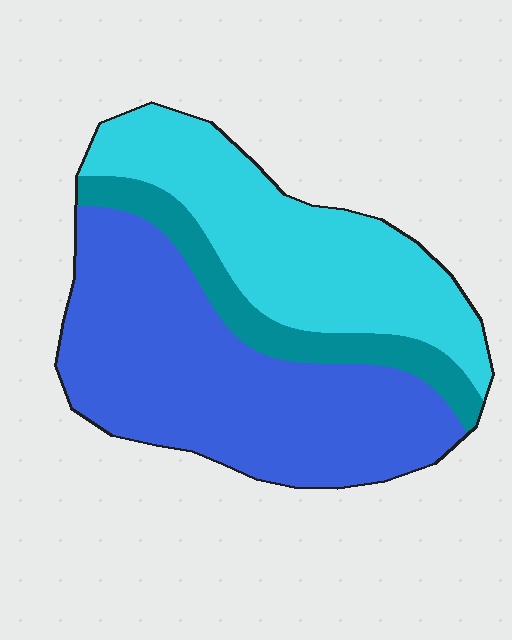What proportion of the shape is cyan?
Cyan takes up about three eighths (3/8) of the shape.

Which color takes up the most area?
Blue, at roughly 50%.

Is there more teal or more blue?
Blue.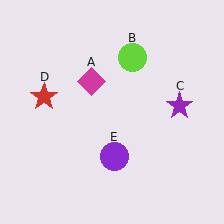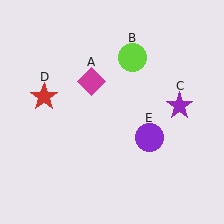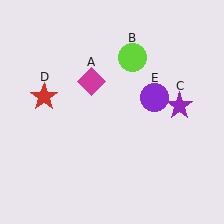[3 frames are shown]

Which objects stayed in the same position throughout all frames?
Magenta diamond (object A) and lime circle (object B) and purple star (object C) and red star (object D) remained stationary.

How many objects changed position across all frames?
1 object changed position: purple circle (object E).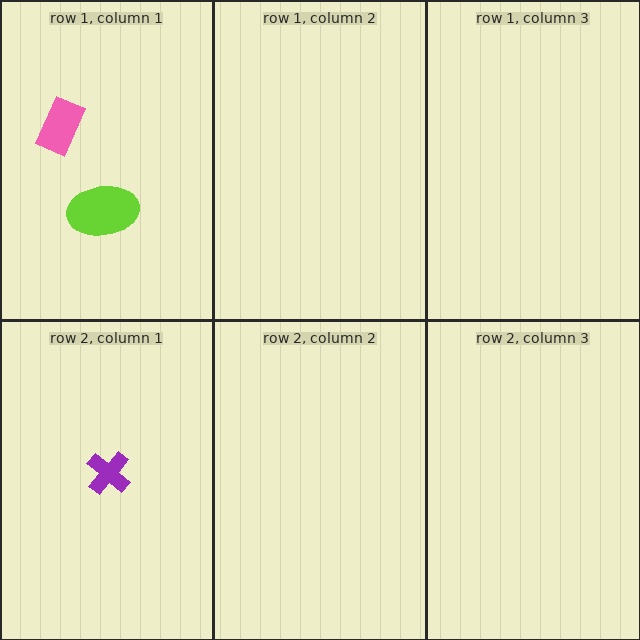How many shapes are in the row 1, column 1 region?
2.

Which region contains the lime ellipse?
The row 1, column 1 region.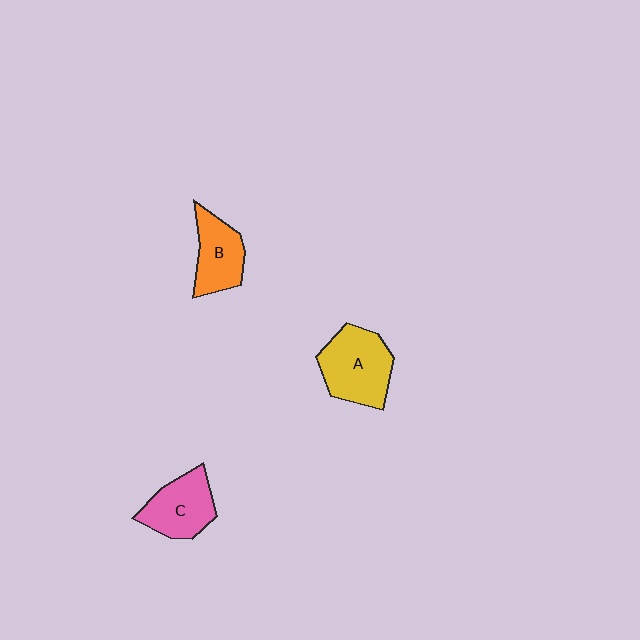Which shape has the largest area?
Shape A (yellow).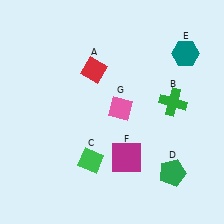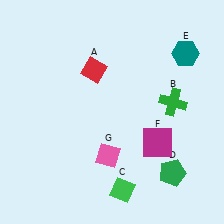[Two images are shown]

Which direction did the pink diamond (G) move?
The pink diamond (G) moved down.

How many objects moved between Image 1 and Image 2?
3 objects moved between the two images.